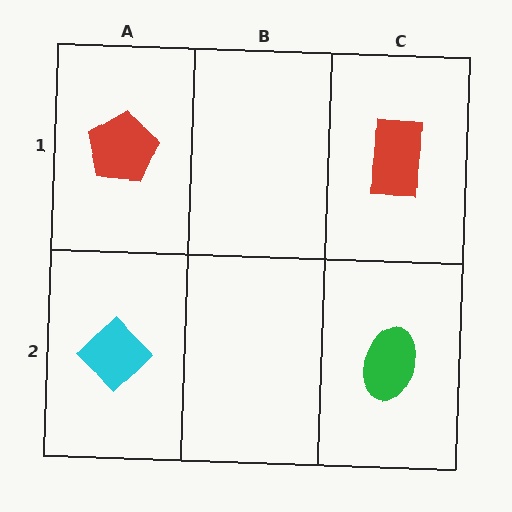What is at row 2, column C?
A green ellipse.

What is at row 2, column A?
A cyan diamond.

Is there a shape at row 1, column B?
No, that cell is empty.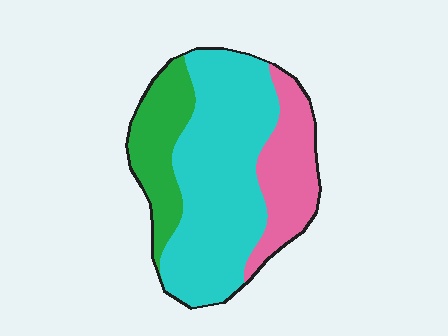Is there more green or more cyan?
Cyan.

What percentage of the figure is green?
Green covers 21% of the figure.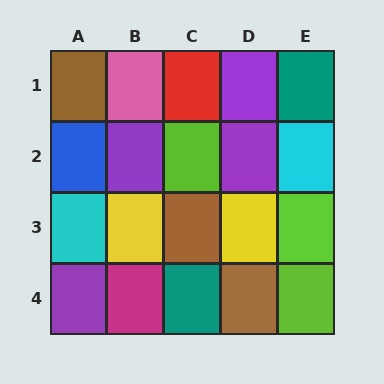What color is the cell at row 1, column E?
Teal.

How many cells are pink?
1 cell is pink.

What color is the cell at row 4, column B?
Magenta.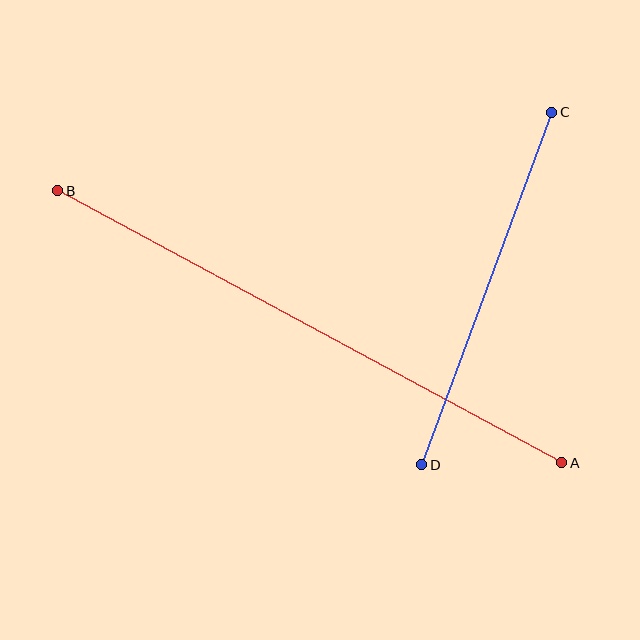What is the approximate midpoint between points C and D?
The midpoint is at approximately (487, 288) pixels.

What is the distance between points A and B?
The distance is approximately 573 pixels.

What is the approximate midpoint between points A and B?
The midpoint is at approximately (310, 327) pixels.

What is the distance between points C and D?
The distance is approximately 376 pixels.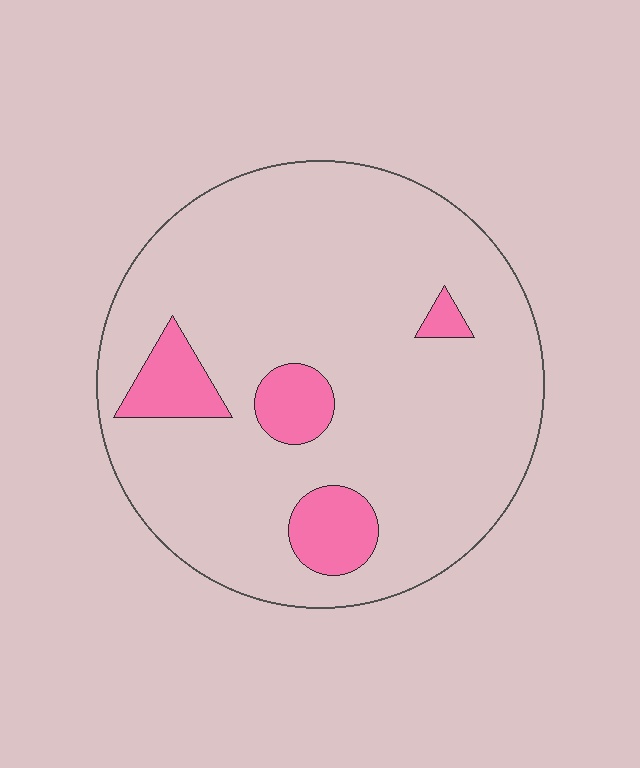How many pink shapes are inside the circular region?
4.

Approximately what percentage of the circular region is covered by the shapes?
Approximately 10%.